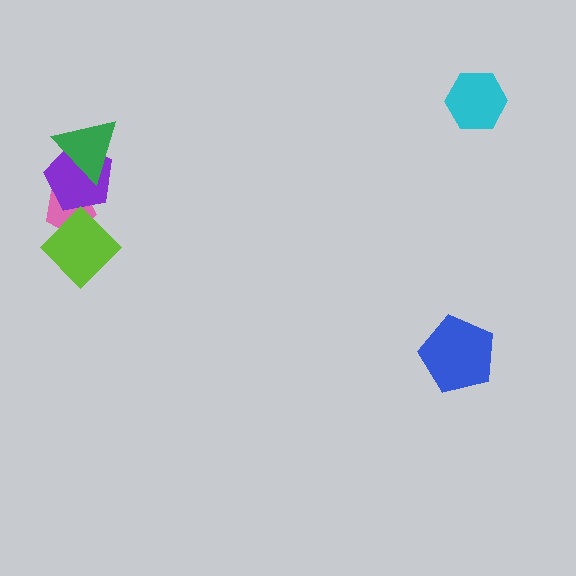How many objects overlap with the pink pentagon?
2 objects overlap with the pink pentagon.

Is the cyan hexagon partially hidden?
No, no other shape covers it.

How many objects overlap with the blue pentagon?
0 objects overlap with the blue pentagon.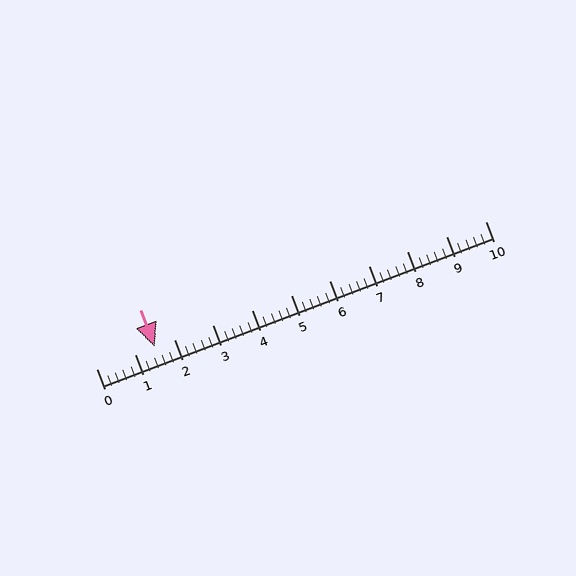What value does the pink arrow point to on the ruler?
The pink arrow points to approximately 1.5.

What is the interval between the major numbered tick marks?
The major tick marks are spaced 1 units apart.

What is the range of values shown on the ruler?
The ruler shows values from 0 to 10.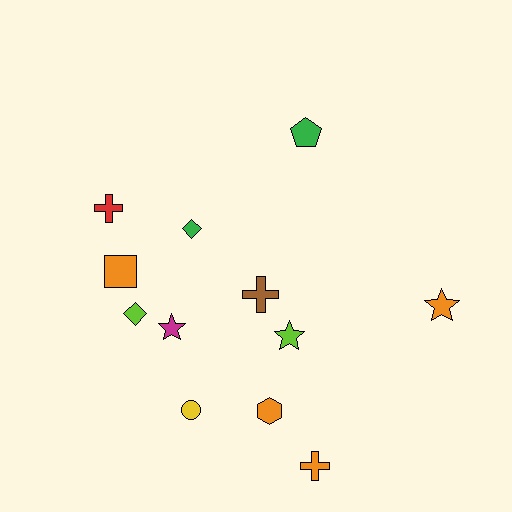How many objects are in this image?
There are 12 objects.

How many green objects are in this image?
There are 2 green objects.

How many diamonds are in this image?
There are 2 diamonds.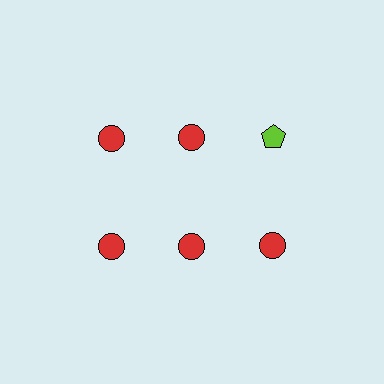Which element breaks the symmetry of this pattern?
The lime pentagon in the top row, center column breaks the symmetry. All other shapes are red circles.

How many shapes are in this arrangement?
There are 6 shapes arranged in a grid pattern.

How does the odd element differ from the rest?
It differs in both color (lime instead of red) and shape (pentagon instead of circle).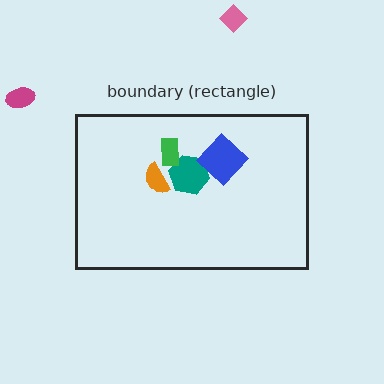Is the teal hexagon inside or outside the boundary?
Inside.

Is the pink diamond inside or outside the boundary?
Outside.